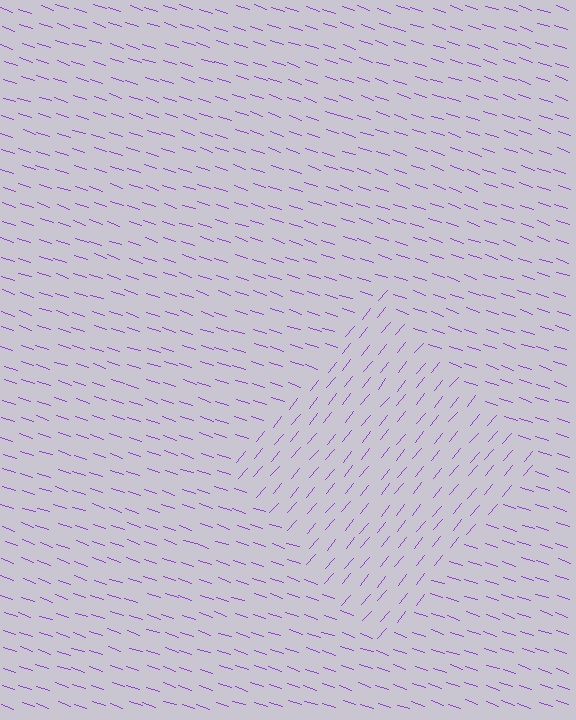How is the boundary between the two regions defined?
The boundary is defined purely by a change in line orientation (approximately 69 degrees difference). All lines are the same color and thickness.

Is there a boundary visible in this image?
Yes, there is a texture boundary formed by a change in line orientation.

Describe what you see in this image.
The image is filled with small purple line segments. A diamond region in the image has lines oriented differently from the surrounding lines, creating a visible texture boundary.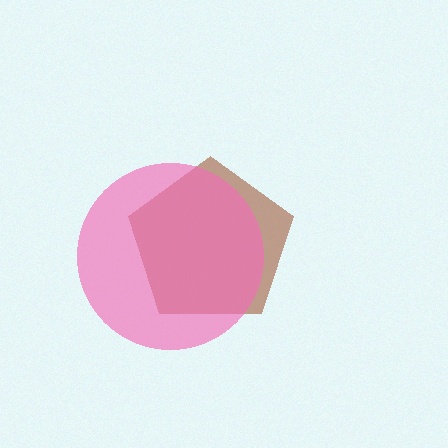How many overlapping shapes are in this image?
There are 2 overlapping shapes in the image.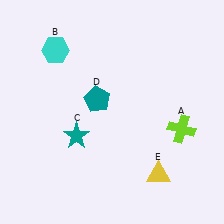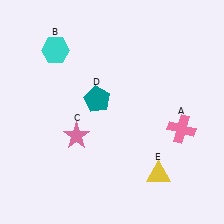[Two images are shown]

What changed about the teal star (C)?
In Image 1, C is teal. In Image 2, it changed to pink.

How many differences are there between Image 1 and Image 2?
There are 2 differences between the two images.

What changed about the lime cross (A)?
In Image 1, A is lime. In Image 2, it changed to pink.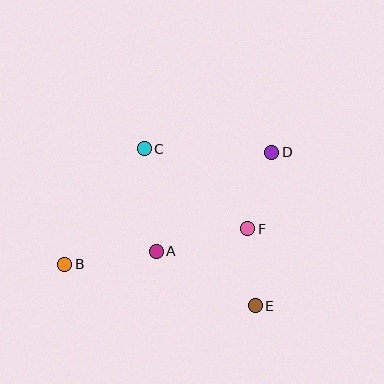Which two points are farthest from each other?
Points B and D are farthest from each other.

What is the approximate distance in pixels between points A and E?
The distance between A and E is approximately 113 pixels.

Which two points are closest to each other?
Points E and F are closest to each other.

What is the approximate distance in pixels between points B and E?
The distance between B and E is approximately 195 pixels.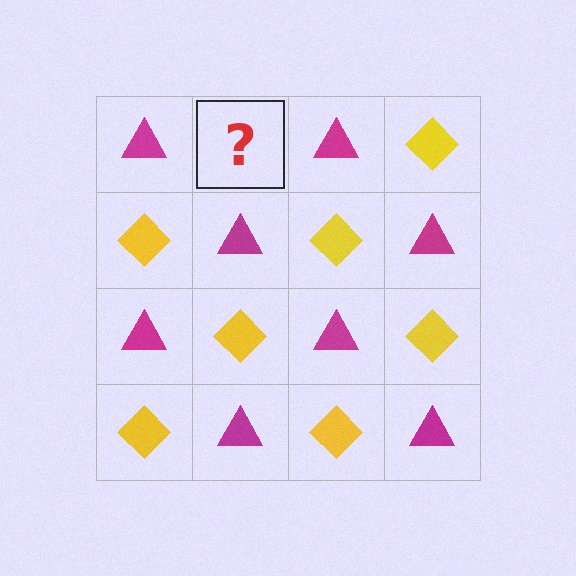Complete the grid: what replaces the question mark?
The question mark should be replaced with a yellow diamond.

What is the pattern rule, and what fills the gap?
The rule is that it alternates magenta triangle and yellow diamond in a checkerboard pattern. The gap should be filled with a yellow diamond.